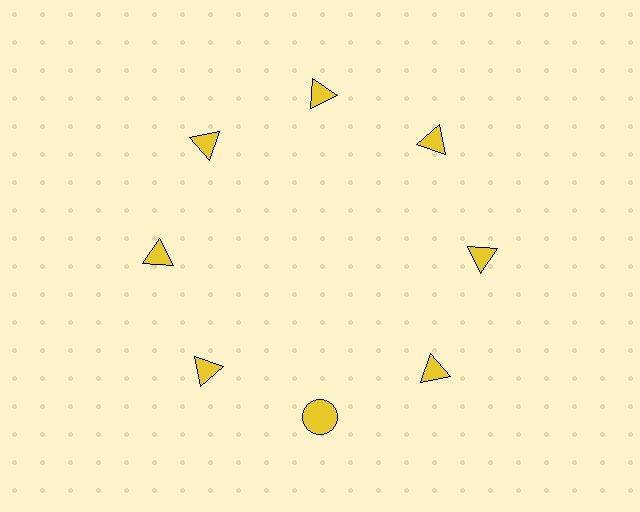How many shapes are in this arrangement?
There are 8 shapes arranged in a ring pattern.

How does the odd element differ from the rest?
It has a different shape: circle instead of triangle.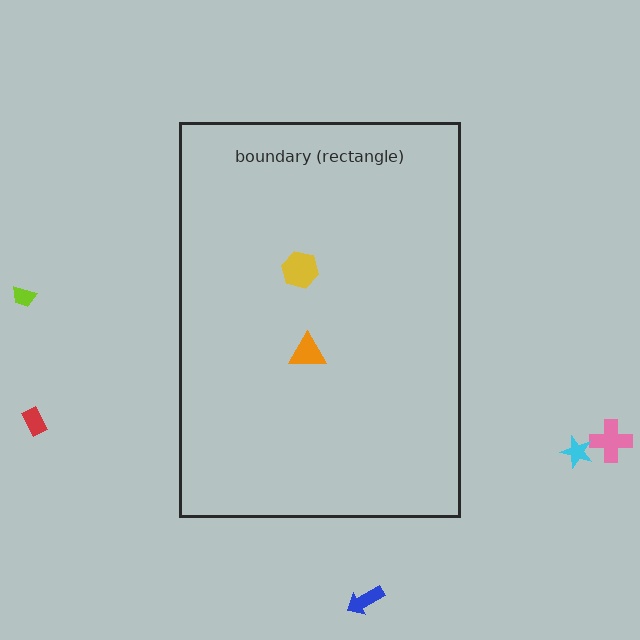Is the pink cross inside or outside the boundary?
Outside.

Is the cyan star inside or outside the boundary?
Outside.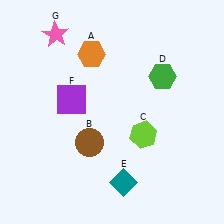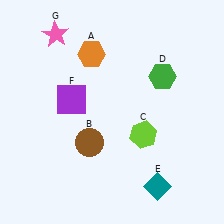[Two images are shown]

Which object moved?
The teal diamond (E) moved right.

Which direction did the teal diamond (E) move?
The teal diamond (E) moved right.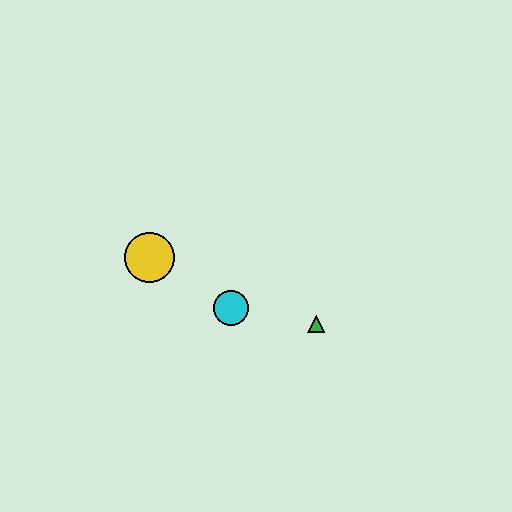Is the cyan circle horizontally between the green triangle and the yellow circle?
Yes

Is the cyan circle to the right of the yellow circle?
Yes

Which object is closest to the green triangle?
The cyan circle is closest to the green triangle.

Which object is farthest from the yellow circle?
The green triangle is farthest from the yellow circle.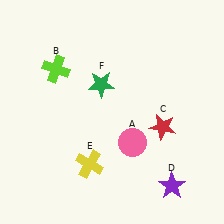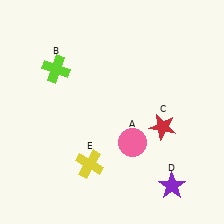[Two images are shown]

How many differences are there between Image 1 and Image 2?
There is 1 difference between the two images.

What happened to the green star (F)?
The green star (F) was removed in Image 2. It was in the top-left area of Image 1.